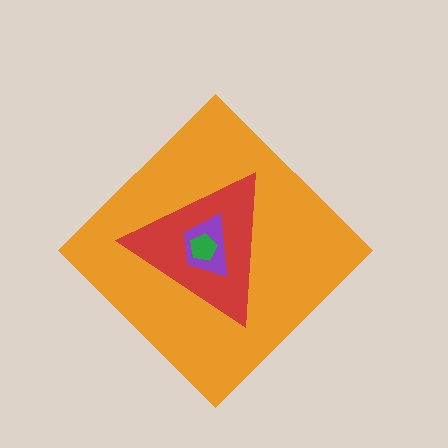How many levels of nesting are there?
4.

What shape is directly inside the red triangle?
The purple trapezoid.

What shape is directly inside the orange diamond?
The red triangle.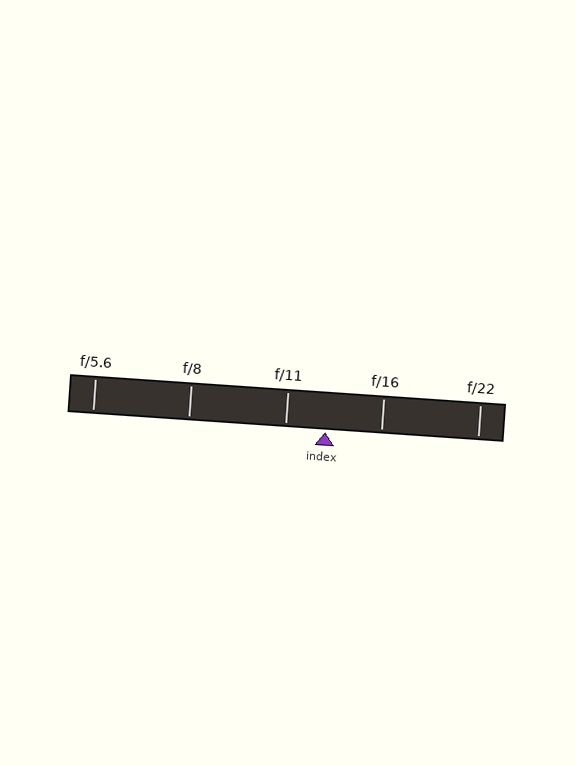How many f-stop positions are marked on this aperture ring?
There are 5 f-stop positions marked.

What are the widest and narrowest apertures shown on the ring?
The widest aperture shown is f/5.6 and the narrowest is f/22.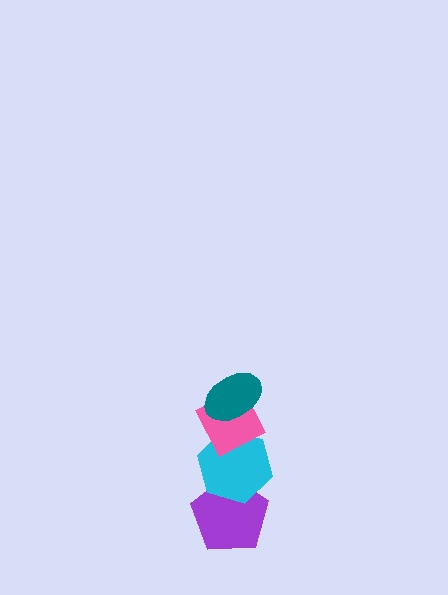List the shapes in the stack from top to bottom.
From top to bottom: the teal ellipse, the pink diamond, the cyan hexagon, the purple pentagon.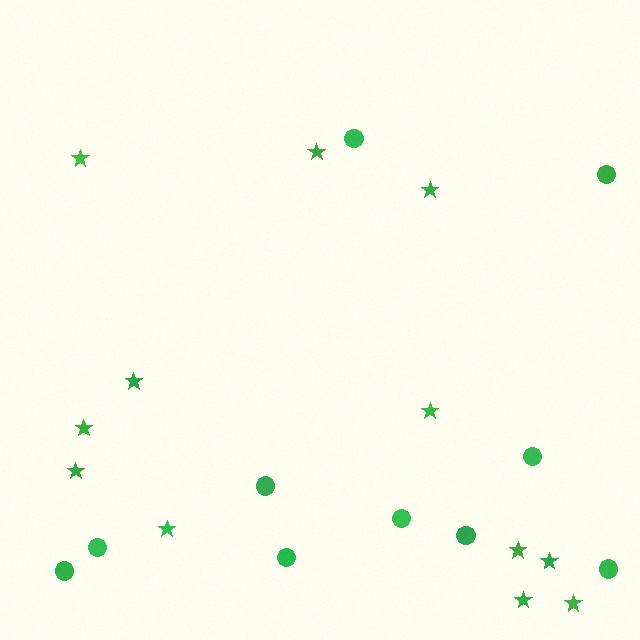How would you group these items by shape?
There are 2 groups: one group of stars (12) and one group of circles (10).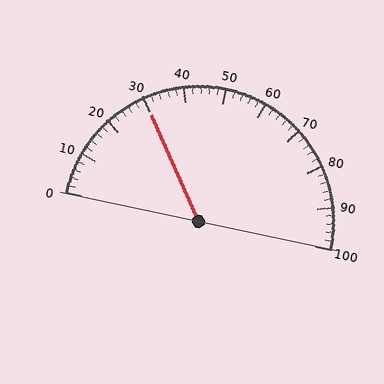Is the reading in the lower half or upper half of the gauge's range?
The reading is in the lower half of the range (0 to 100).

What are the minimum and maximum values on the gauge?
The gauge ranges from 0 to 100.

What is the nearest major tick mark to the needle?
The nearest major tick mark is 30.